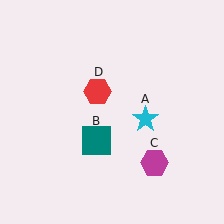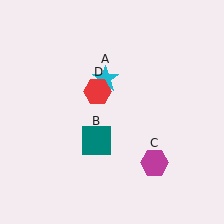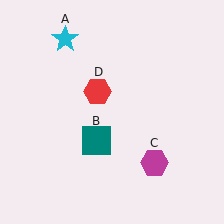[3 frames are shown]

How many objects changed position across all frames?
1 object changed position: cyan star (object A).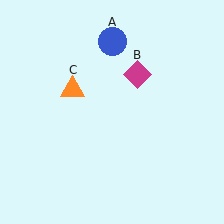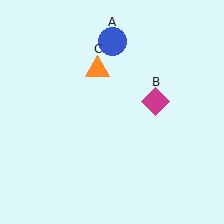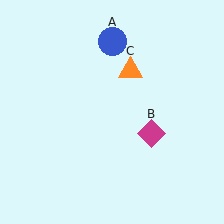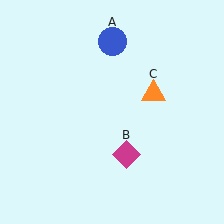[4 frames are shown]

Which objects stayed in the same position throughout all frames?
Blue circle (object A) remained stationary.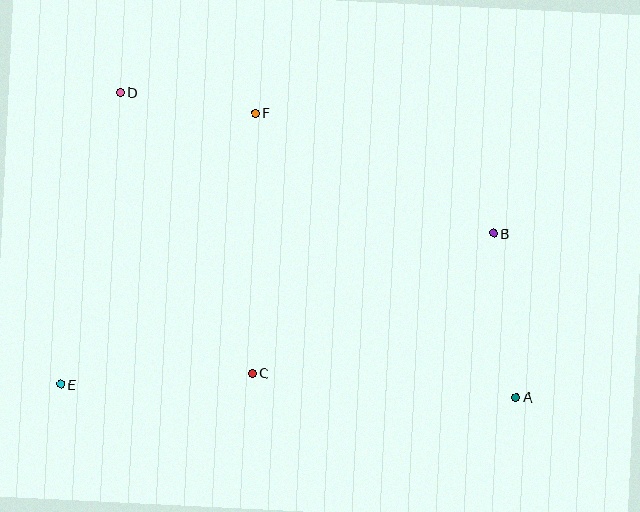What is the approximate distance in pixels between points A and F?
The distance between A and F is approximately 385 pixels.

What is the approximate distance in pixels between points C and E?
The distance between C and E is approximately 192 pixels.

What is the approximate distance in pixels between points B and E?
The distance between B and E is approximately 458 pixels.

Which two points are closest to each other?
Points D and F are closest to each other.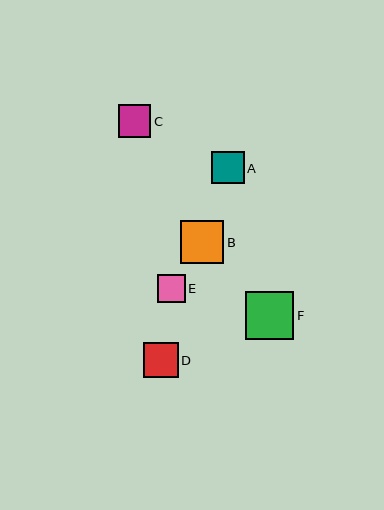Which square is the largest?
Square F is the largest with a size of approximately 48 pixels.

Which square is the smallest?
Square E is the smallest with a size of approximately 28 pixels.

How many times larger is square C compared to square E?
Square C is approximately 1.2 times the size of square E.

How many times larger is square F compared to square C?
Square F is approximately 1.5 times the size of square C.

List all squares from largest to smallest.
From largest to smallest: F, B, D, C, A, E.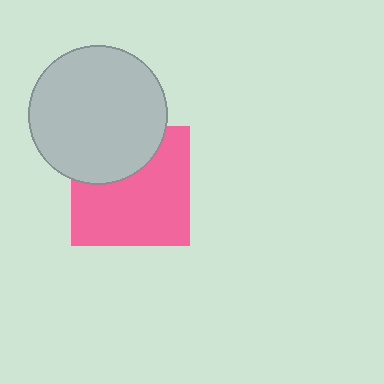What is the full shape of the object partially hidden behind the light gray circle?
The partially hidden object is a pink square.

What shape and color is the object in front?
The object in front is a light gray circle.